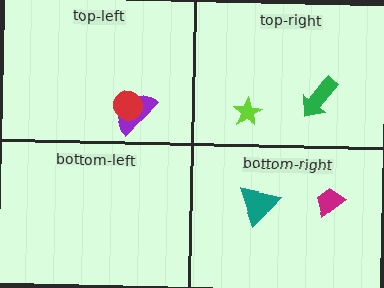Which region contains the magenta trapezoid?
The bottom-right region.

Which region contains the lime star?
The top-right region.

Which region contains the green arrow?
The top-right region.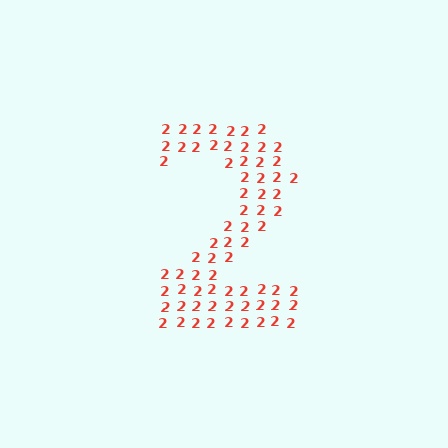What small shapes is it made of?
It is made of small digit 2's.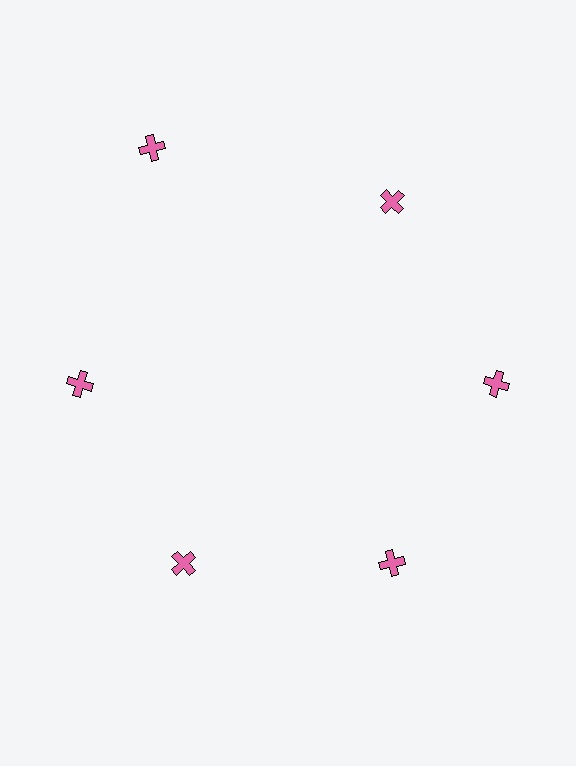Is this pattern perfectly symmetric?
No. The 6 pink crosses are arranged in a ring, but one element near the 11 o'clock position is pushed outward from the center, breaking the 6-fold rotational symmetry.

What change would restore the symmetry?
The symmetry would be restored by moving it inward, back onto the ring so that all 6 crosses sit at equal angles and equal distance from the center.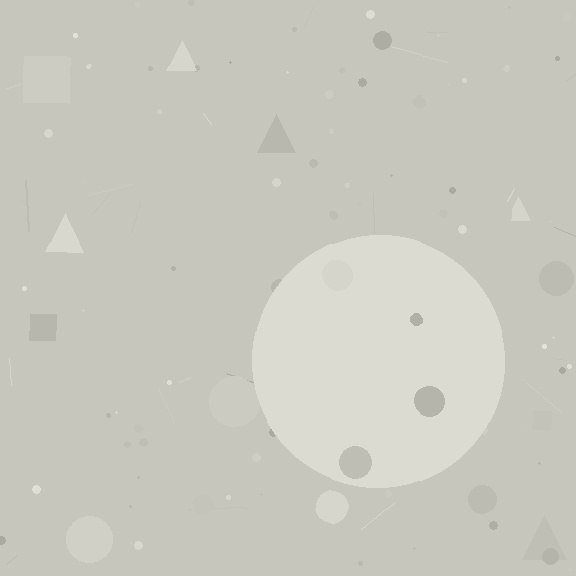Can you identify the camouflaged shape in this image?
The camouflaged shape is a circle.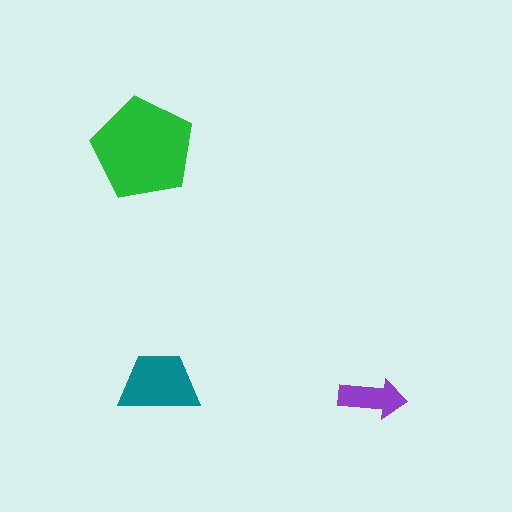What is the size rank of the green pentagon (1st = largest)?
1st.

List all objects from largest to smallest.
The green pentagon, the teal trapezoid, the purple arrow.